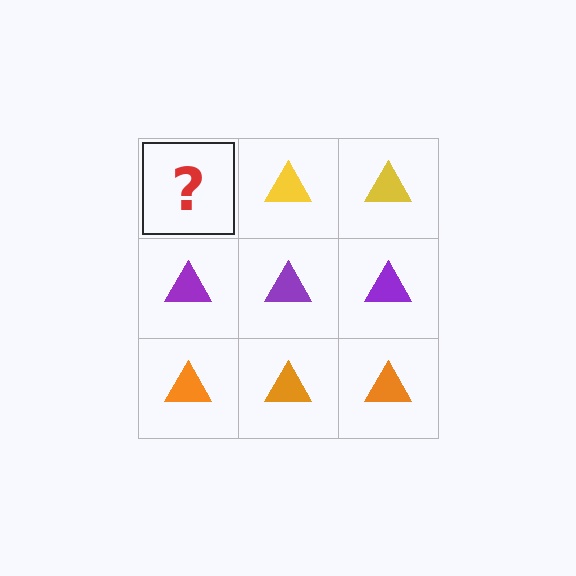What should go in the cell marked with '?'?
The missing cell should contain a yellow triangle.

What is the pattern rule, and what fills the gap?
The rule is that each row has a consistent color. The gap should be filled with a yellow triangle.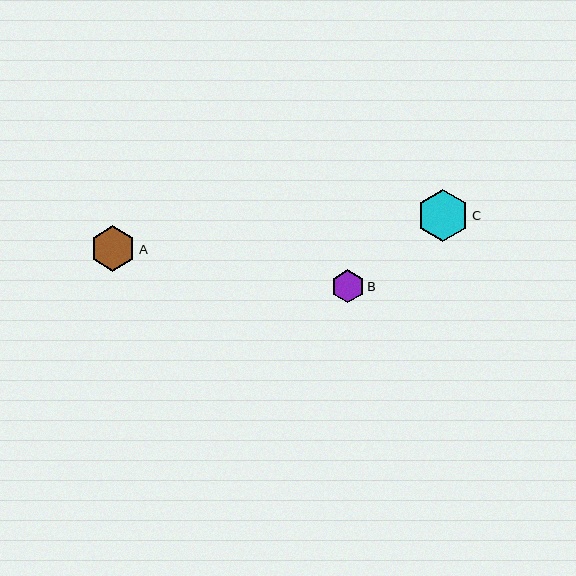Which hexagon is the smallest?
Hexagon B is the smallest with a size of approximately 33 pixels.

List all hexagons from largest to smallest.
From largest to smallest: C, A, B.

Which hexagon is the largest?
Hexagon C is the largest with a size of approximately 52 pixels.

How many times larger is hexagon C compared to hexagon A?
Hexagon C is approximately 1.1 times the size of hexagon A.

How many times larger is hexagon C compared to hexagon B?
Hexagon C is approximately 1.6 times the size of hexagon B.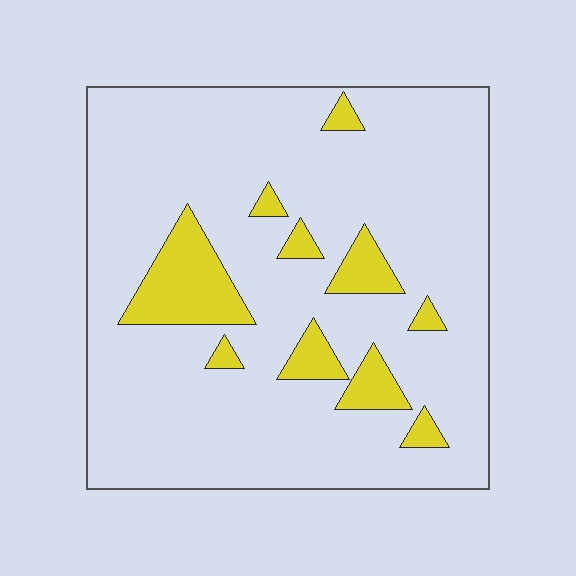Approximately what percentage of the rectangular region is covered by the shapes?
Approximately 15%.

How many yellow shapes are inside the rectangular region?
10.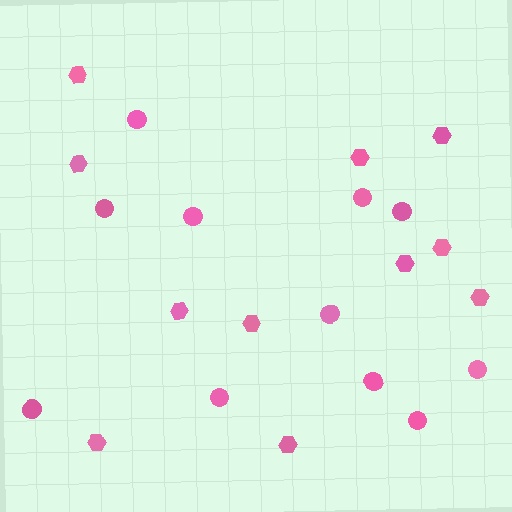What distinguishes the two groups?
There are 2 groups: one group of hexagons (11) and one group of circles (11).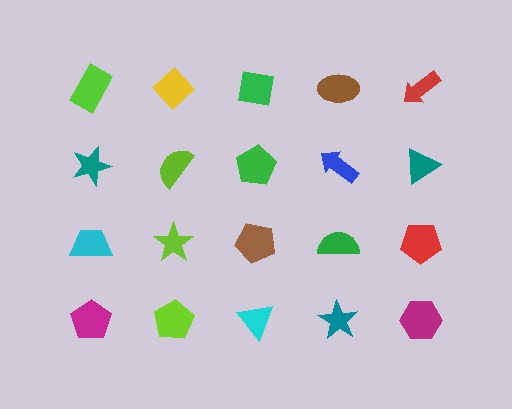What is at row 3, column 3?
A brown pentagon.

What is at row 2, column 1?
A teal star.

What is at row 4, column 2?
A lime pentagon.